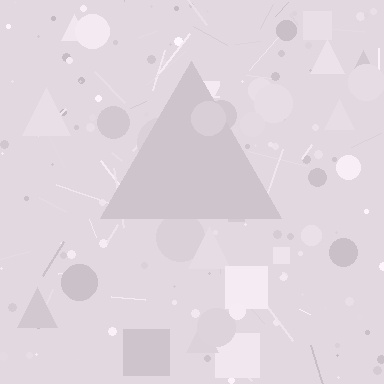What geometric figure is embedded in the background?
A triangle is embedded in the background.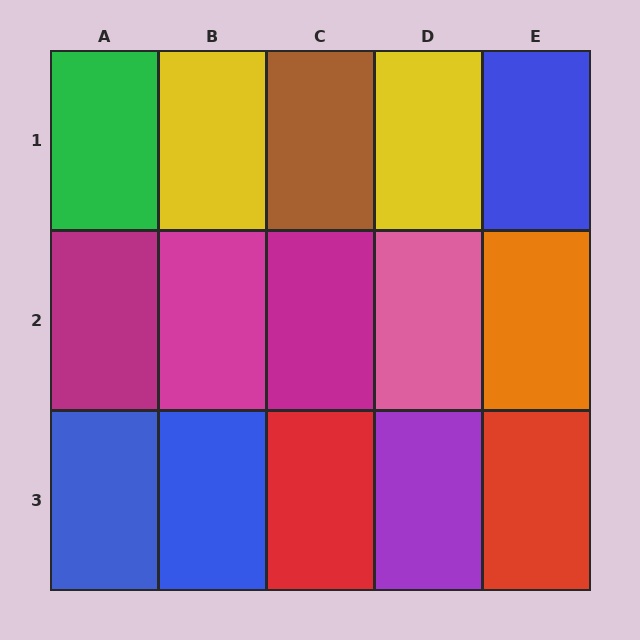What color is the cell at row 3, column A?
Blue.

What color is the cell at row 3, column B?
Blue.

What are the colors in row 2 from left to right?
Magenta, magenta, magenta, pink, orange.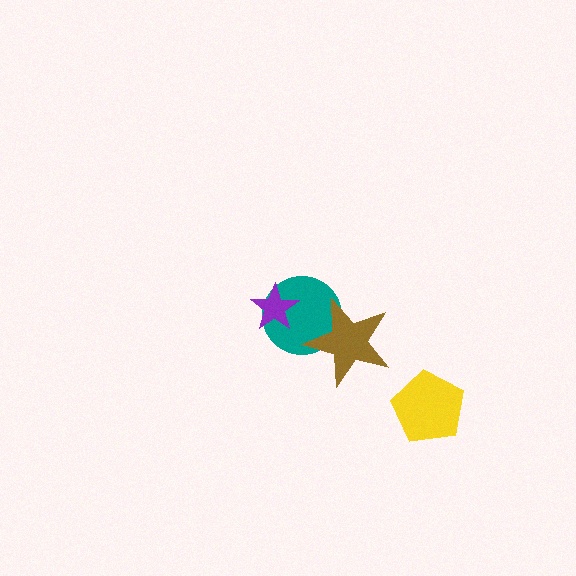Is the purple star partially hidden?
No, no other shape covers it.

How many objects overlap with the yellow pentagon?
0 objects overlap with the yellow pentagon.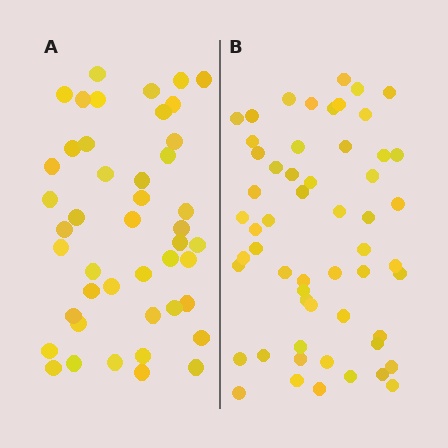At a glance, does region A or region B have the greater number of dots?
Region B (the right region) has more dots.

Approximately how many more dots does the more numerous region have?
Region B has roughly 12 or so more dots than region A.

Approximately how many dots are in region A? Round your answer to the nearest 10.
About 40 dots. (The exact count is 45, which rounds to 40.)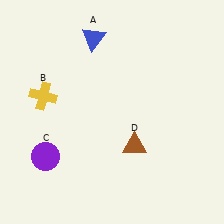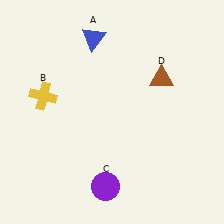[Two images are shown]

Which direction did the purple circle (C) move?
The purple circle (C) moved right.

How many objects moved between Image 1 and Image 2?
2 objects moved between the two images.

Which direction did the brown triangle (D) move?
The brown triangle (D) moved up.